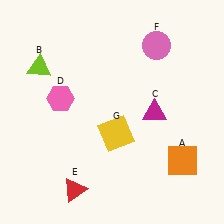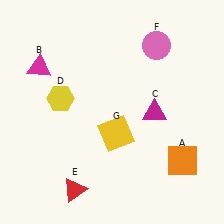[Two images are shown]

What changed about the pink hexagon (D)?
In Image 1, D is pink. In Image 2, it changed to yellow.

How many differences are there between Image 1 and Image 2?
There are 2 differences between the two images.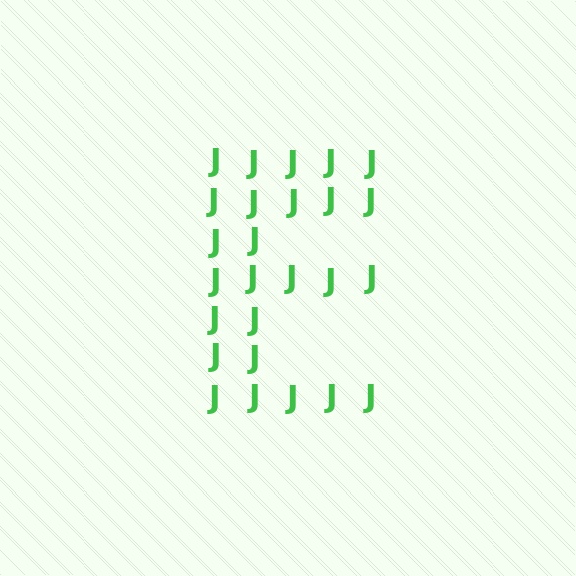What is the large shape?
The large shape is the letter E.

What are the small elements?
The small elements are letter J's.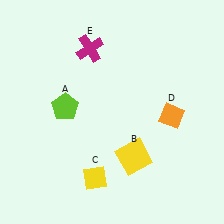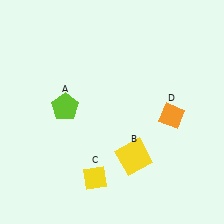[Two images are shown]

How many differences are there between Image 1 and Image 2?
There is 1 difference between the two images.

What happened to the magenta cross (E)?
The magenta cross (E) was removed in Image 2. It was in the top-left area of Image 1.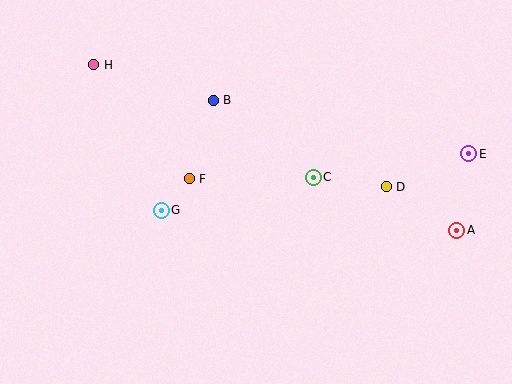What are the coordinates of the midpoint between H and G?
The midpoint between H and G is at (127, 137).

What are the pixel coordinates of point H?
Point H is at (94, 65).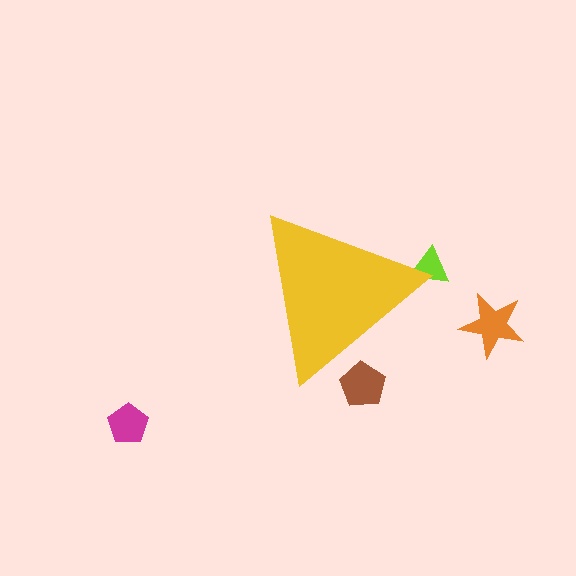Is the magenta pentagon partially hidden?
No, the magenta pentagon is fully visible.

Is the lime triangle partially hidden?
Yes, the lime triangle is partially hidden behind the yellow triangle.